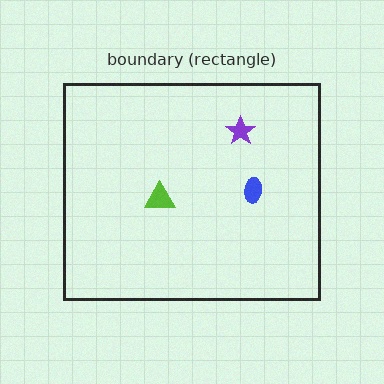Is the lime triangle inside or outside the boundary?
Inside.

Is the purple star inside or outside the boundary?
Inside.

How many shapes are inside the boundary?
3 inside, 0 outside.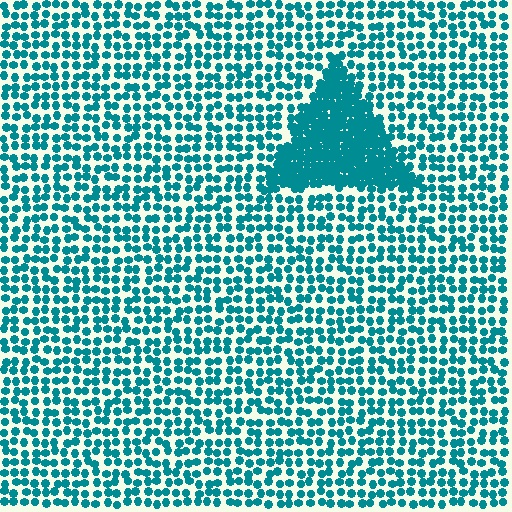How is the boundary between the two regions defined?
The boundary is defined by a change in element density (approximately 2.7x ratio). All elements are the same color, size, and shape.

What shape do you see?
I see a triangle.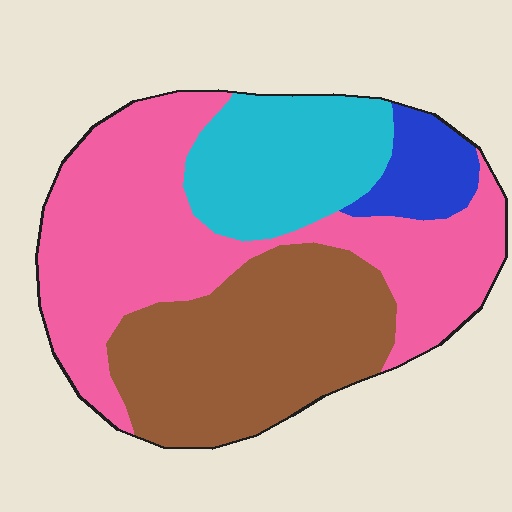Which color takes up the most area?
Pink, at roughly 45%.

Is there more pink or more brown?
Pink.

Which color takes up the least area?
Blue, at roughly 5%.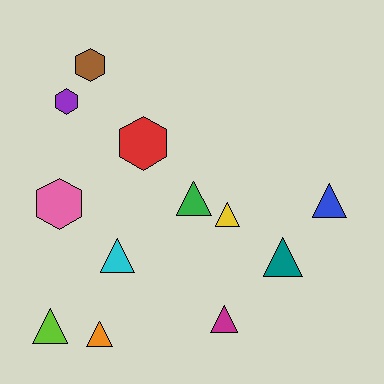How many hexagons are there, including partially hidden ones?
There are 4 hexagons.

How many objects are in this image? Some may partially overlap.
There are 12 objects.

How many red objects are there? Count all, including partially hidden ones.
There is 1 red object.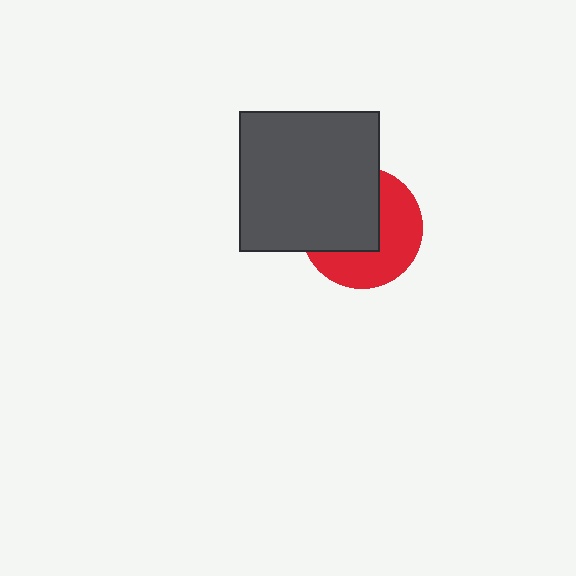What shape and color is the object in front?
The object in front is a dark gray square.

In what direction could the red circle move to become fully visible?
The red circle could move toward the lower-right. That would shift it out from behind the dark gray square entirely.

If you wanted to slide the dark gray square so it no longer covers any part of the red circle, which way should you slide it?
Slide it toward the upper-left — that is the most direct way to separate the two shapes.